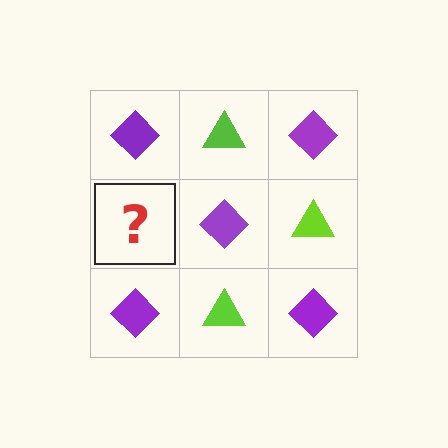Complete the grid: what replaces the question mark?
The question mark should be replaced with a lime triangle.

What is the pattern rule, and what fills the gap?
The rule is that it alternates purple diamond and lime triangle in a checkerboard pattern. The gap should be filled with a lime triangle.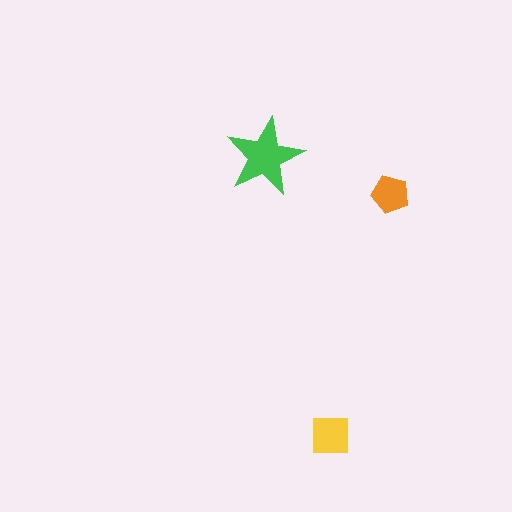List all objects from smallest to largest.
The orange pentagon, the yellow square, the green star.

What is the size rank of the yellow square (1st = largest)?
2nd.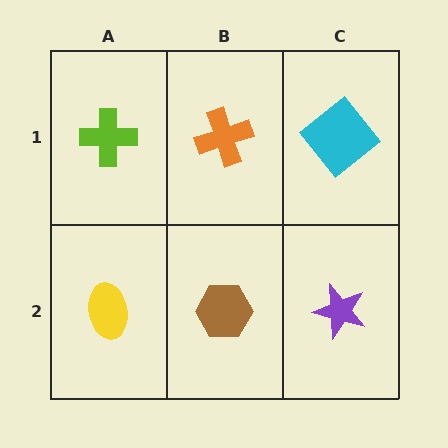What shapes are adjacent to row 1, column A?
A yellow ellipse (row 2, column A), an orange cross (row 1, column B).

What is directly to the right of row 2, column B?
A purple star.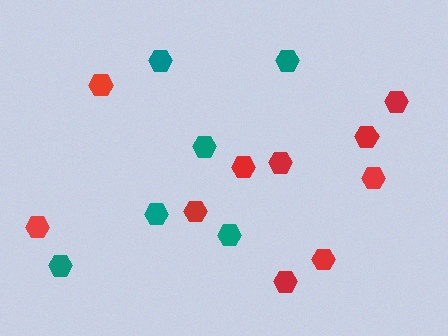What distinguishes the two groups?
There are 2 groups: one group of teal hexagons (6) and one group of red hexagons (10).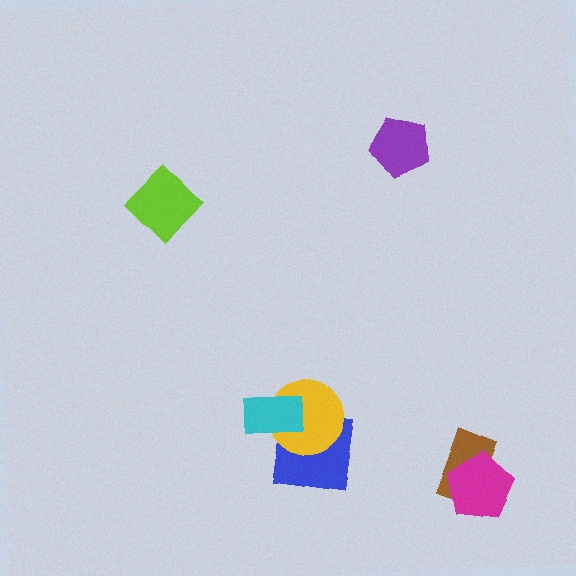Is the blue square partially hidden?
Yes, it is partially covered by another shape.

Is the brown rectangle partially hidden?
Yes, it is partially covered by another shape.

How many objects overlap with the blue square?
2 objects overlap with the blue square.